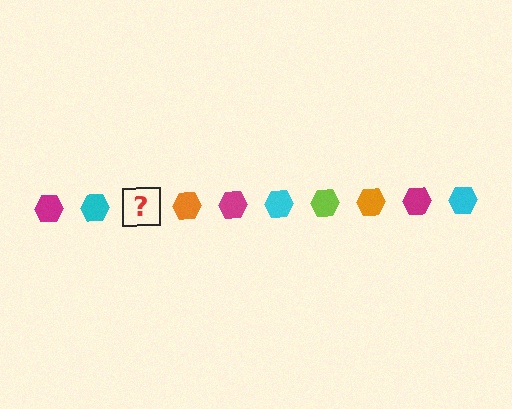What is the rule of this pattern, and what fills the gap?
The rule is that the pattern cycles through magenta, cyan, lime, orange hexagons. The gap should be filled with a lime hexagon.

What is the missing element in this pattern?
The missing element is a lime hexagon.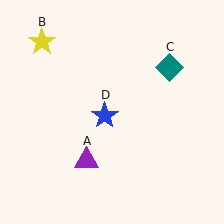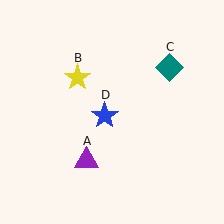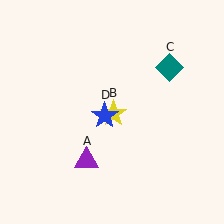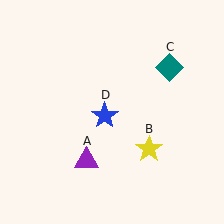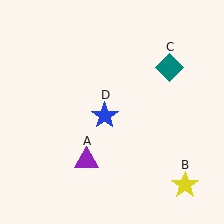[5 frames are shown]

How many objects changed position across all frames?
1 object changed position: yellow star (object B).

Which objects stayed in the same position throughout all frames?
Purple triangle (object A) and teal diamond (object C) and blue star (object D) remained stationary.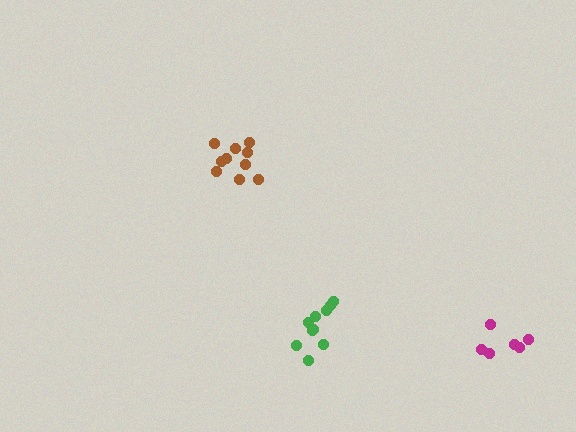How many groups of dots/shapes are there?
There are 3 groups.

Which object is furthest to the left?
The brown cluster is leftmost.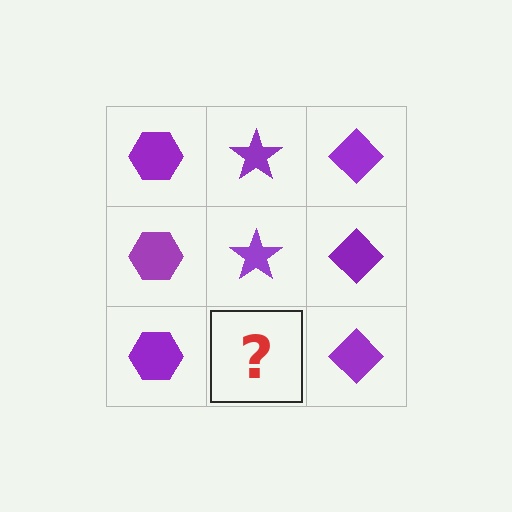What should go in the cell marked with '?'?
The missing cell should contain a purple star.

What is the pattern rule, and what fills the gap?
The rule is that each column has a consistent shape. The gap should be filled with a purple star.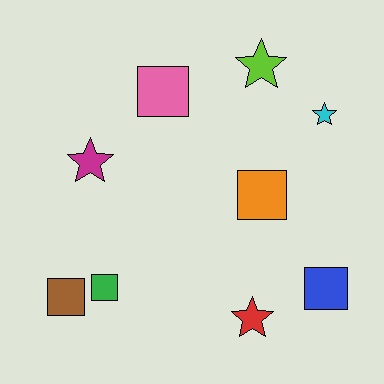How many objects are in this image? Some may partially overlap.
There are 9 objects.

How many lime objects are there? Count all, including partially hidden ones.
There is 1 lime object.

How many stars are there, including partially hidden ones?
There are 4 stars.